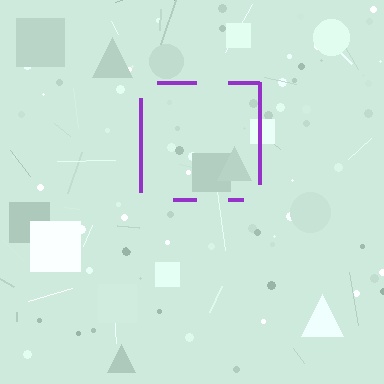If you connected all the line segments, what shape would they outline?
They would outline a square.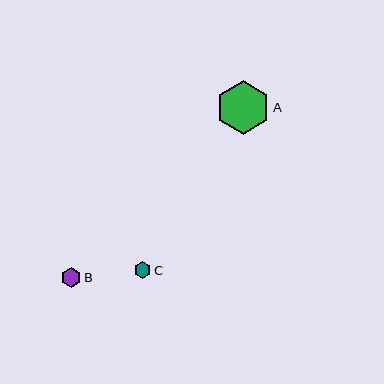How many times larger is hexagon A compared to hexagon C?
Hexagon A is approximately 3.2 times the size of hexagon C.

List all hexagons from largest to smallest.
From largest to smallest: A, B, C.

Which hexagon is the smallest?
Hexagon C is the smallest with a size of approximately 17 pixels.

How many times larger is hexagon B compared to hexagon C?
Hexagon B is approximately 1.2 times the size of hexagon C.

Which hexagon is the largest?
Hexagon A is the largest with a size of approximately 53 pixels.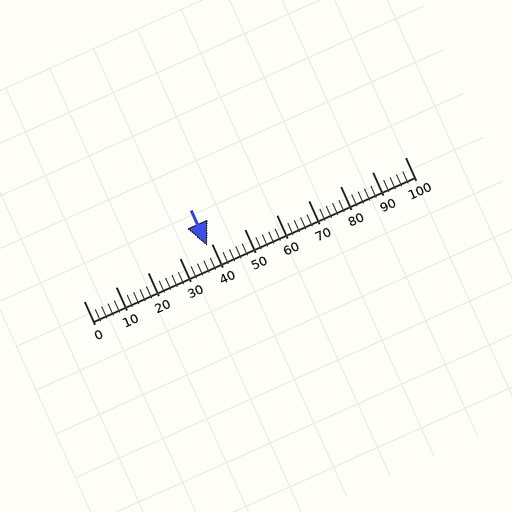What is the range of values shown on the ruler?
The ruler shows values from 0 to 100.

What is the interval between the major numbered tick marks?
The major tick marks are spaced 10 units apart.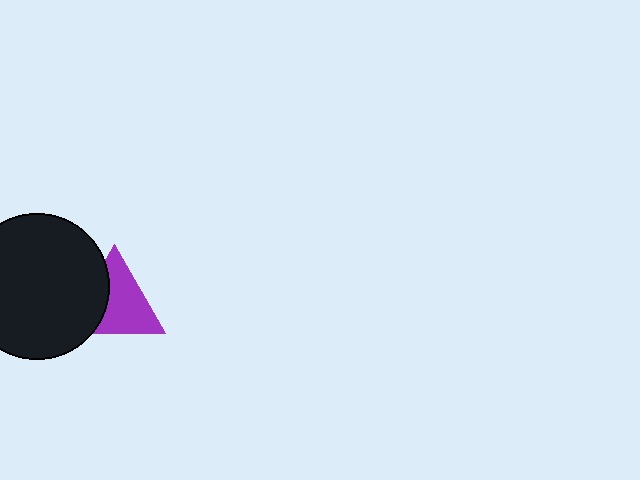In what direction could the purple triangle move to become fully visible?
The purple triangle could move right. That would shift it out from behind the black circle entirely.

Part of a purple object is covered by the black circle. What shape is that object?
It is a triangle.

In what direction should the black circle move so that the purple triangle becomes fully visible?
The black circle should move left. That is the shortest direction to clear the overlap and leave the purple triangle fully visible.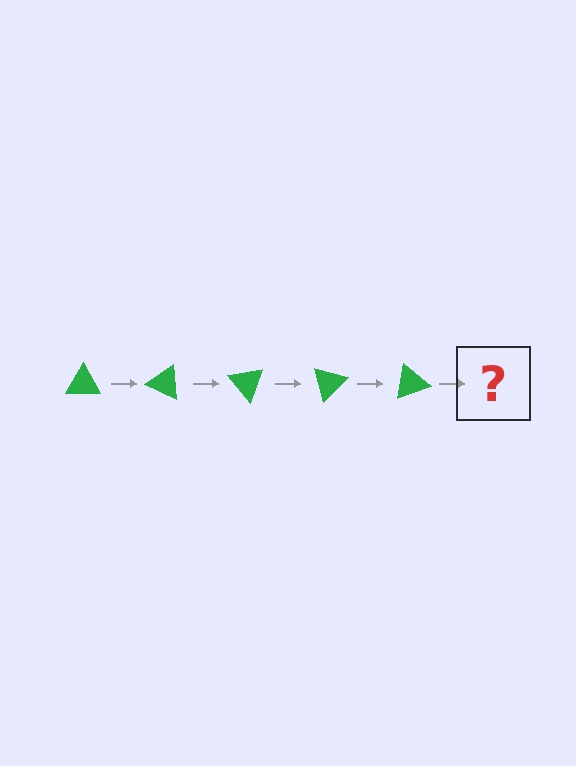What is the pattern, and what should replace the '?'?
The pattern is that the triangle rotates 25 degrees each step. The '?' should be a green triangle rotated 125 degrees.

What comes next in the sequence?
The next element should be a green triangle rotated 125 degrees.